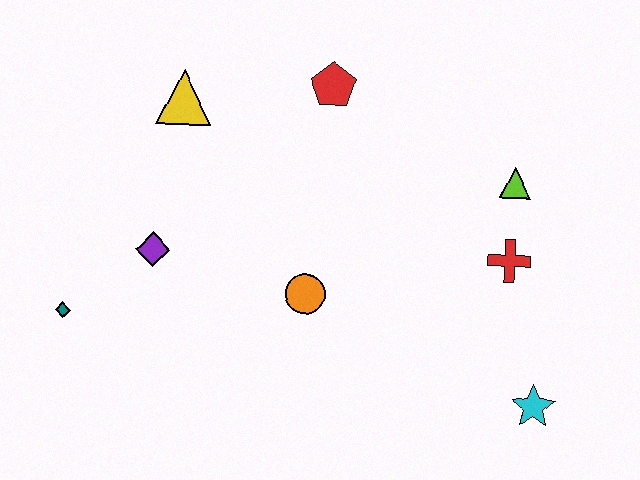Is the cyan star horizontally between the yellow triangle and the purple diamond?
No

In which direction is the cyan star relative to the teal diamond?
The cyan star is to the right of the teal diamond.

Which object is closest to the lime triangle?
The red cross is closest to the lime triangle.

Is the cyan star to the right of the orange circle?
Yes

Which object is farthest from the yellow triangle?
The cyan star is farthest from the yellow triangle.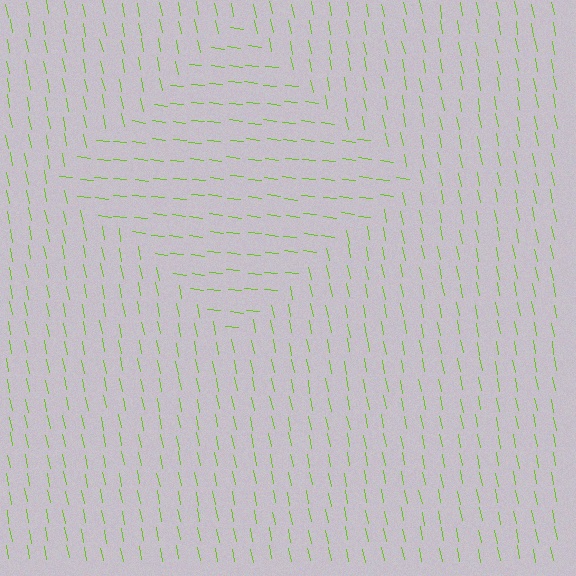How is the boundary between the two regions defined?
The boundary is defined purely by a change in line orientation (approximately 72 degrees difference). All lines are the same color and thickness.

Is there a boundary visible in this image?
Yes, there is a texture boundary formed by a change in line orientation.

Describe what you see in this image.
The image is filled with small lime line segments. A diamond region in the image has lines oriented differently from the surrounding lines, creating a visible texture boundary.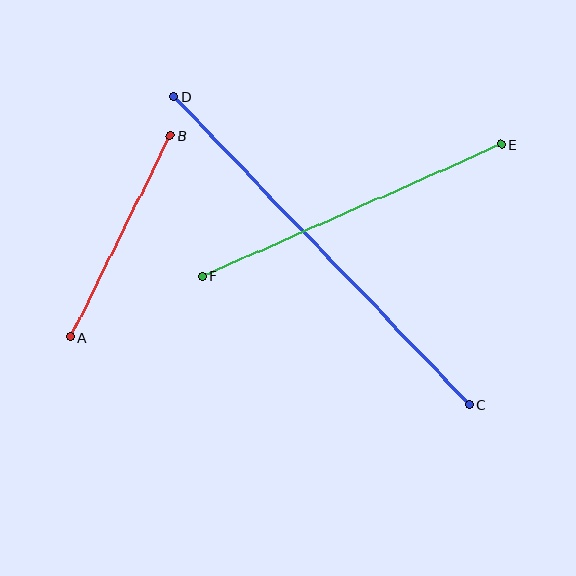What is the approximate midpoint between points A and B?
The midpoint is at approximately (120, 237) pixels.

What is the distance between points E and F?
The distance is approximately 327 pixels.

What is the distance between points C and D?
The distance is approximately 427 pixels.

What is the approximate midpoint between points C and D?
The midpoint is at approximately (322, 251) pixels.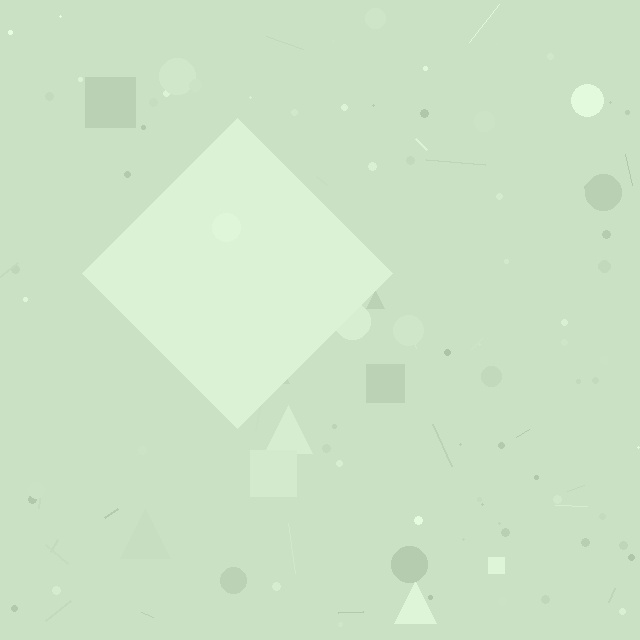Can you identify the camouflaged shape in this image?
The camouflaged shape is a diamond.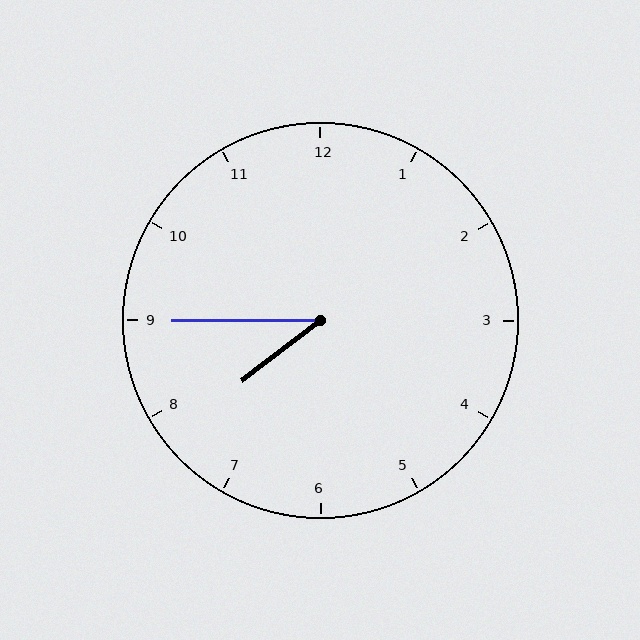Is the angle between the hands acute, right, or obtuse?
It is acute.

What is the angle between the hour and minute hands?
Approximately 38 degrees.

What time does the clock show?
7:45.